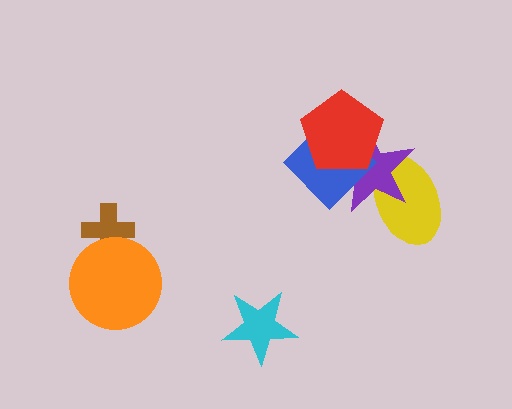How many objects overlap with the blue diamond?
2 objects overlap with the blue diamond.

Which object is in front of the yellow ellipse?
The purple star is in front of the yellow ellipse.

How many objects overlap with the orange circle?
1 object overlaps with the orange circle.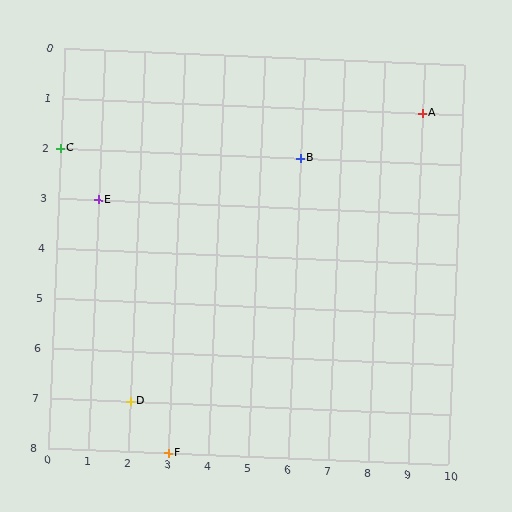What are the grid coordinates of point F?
Point F is at grid coordinates (3, 8).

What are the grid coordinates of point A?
Point A is at grid coordinates (9, 1).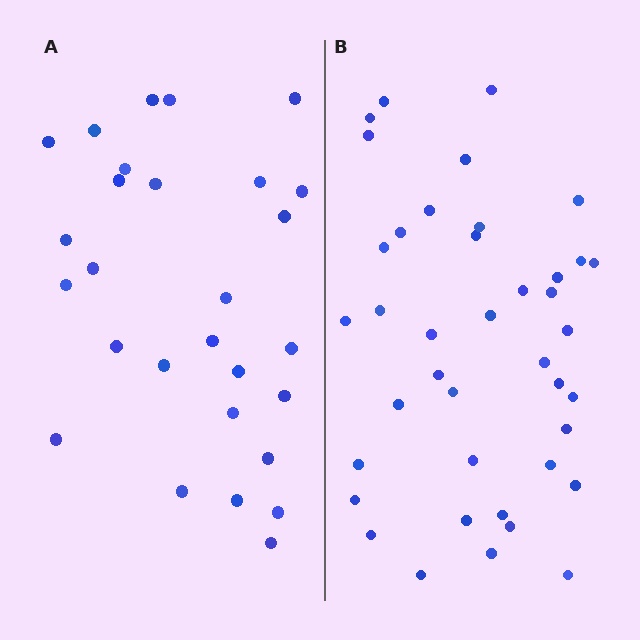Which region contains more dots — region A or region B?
Region B (the right region) has more dots.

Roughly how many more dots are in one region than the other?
Region B has roughly 12 or so more dots than region A.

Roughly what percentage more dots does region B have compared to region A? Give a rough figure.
About 45% more.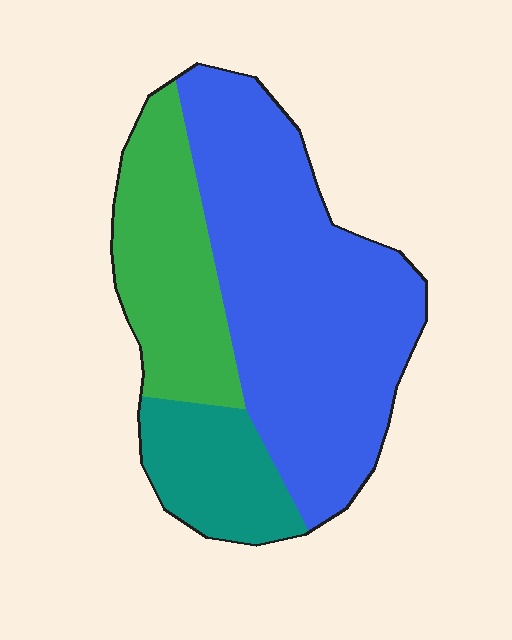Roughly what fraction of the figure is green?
Green covers 26% of the figure.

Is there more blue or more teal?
Blue.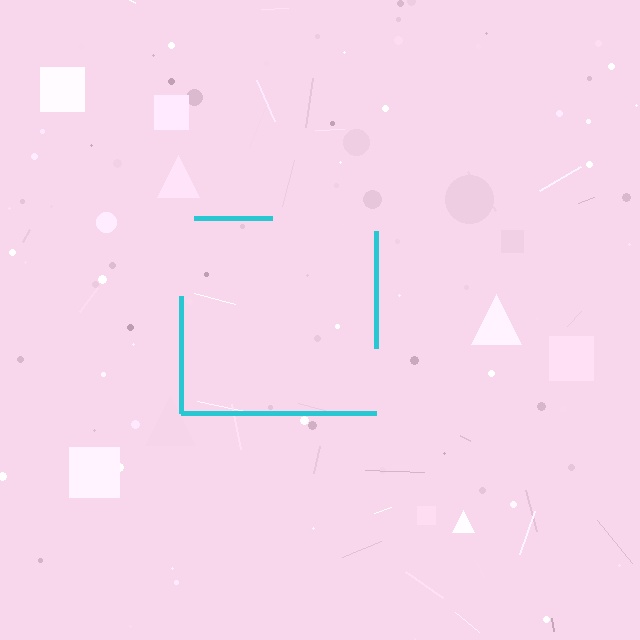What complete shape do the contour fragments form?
The contour fragments form a square.